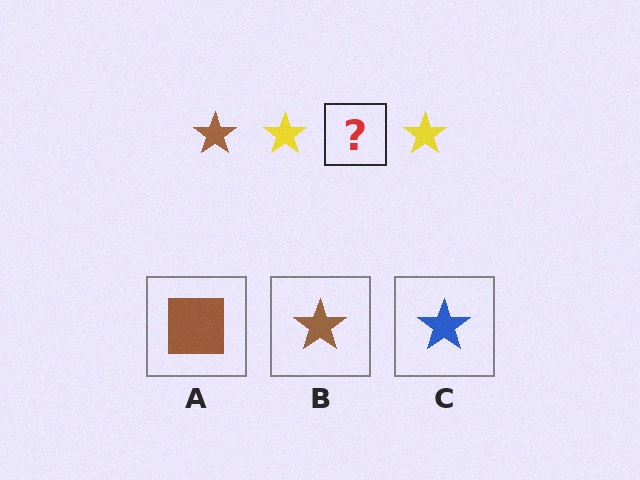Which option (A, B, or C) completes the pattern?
B.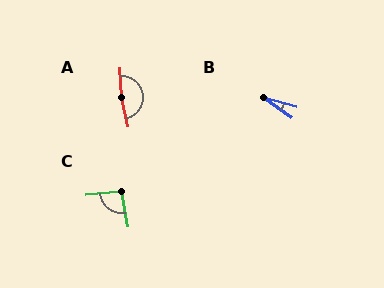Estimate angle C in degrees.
Approximately 96 degrees.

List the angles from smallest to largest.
B (19°), C (96°), A (170°).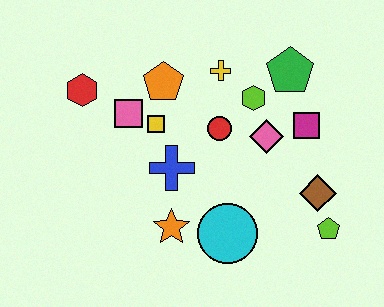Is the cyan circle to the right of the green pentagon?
No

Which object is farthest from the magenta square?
The red hexagon is farthest from the magenta square.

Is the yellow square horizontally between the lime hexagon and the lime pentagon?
No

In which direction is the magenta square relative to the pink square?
The magenta square is to the right of the pink square.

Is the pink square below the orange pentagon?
Yes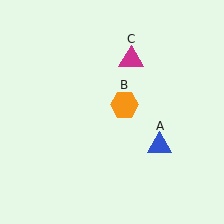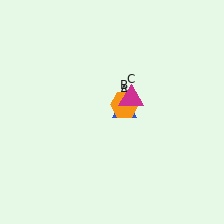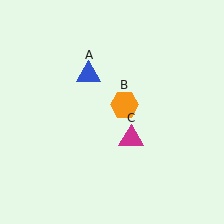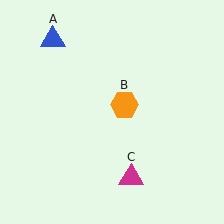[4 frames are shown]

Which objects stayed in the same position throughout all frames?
Orange hexagon (object B) remained stationary.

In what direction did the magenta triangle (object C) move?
The magenta triangle (object C) moved down.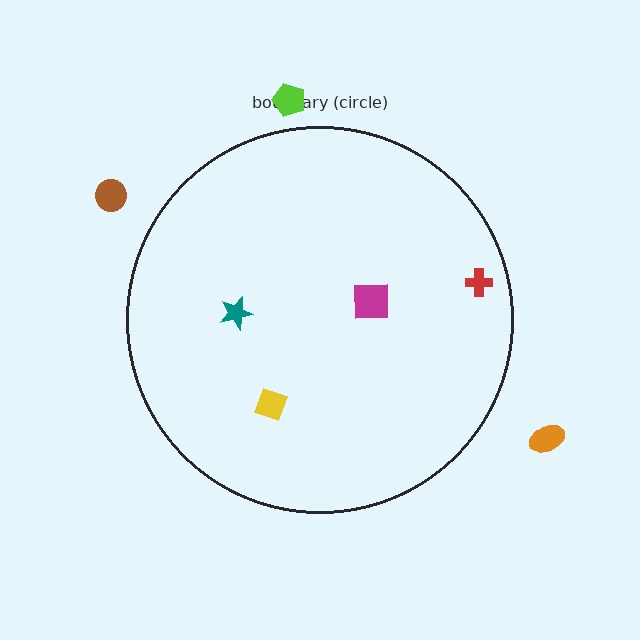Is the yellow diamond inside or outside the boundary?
Inside.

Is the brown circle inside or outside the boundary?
Outside.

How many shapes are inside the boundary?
4 inside, 3 outside.